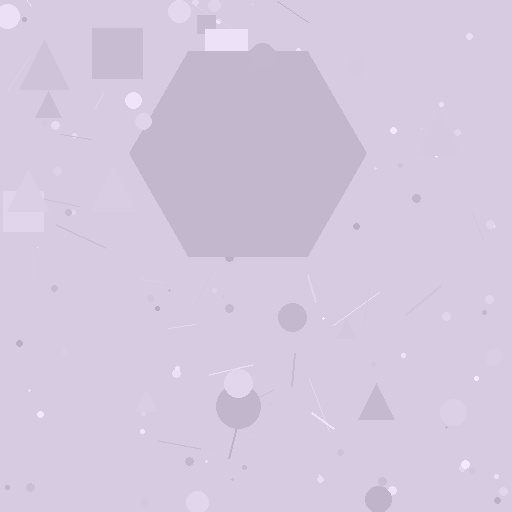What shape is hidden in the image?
A hexagon is hidden in the image.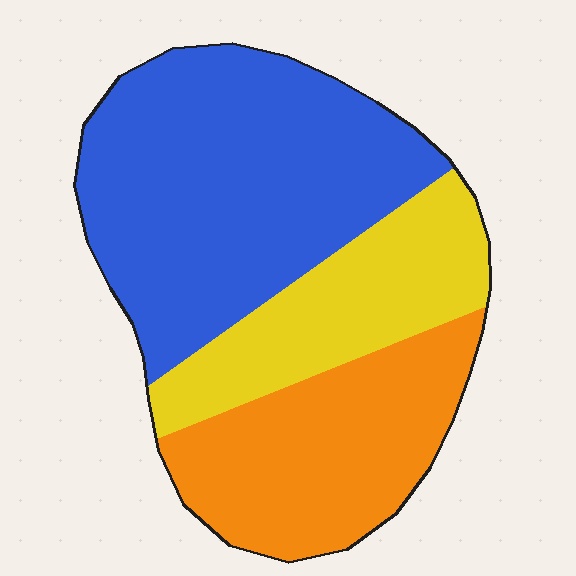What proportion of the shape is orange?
Orange takes up about one quarter (1/4) of the shape.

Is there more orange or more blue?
Blue.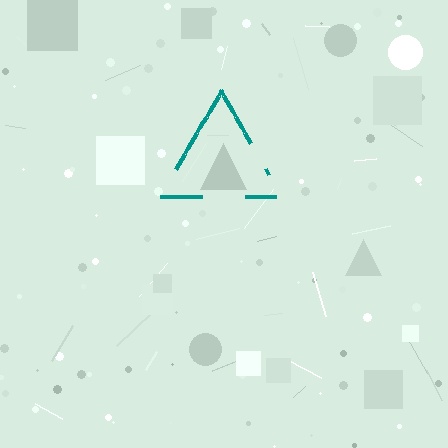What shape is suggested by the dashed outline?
The dashed outline suggests a triangle.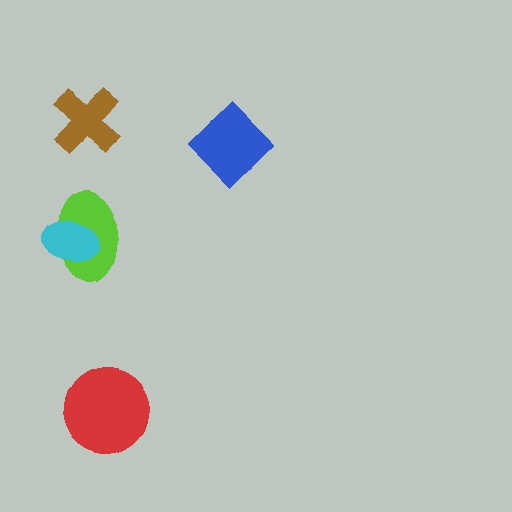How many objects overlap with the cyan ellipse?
1 object overlaps with the cyan ellipse.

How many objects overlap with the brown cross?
0 objects overlap with the brown cross.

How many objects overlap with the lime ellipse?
1 object overlaps with the lime ellipse.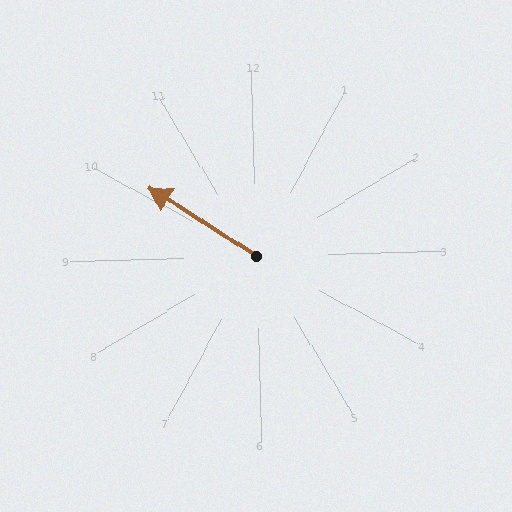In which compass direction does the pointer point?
Northwest.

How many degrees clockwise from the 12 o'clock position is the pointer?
Approximately 304 degrees.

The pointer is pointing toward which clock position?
Roughly 10 o'clock.